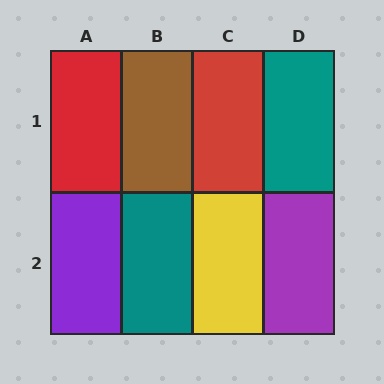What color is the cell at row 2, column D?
Purple.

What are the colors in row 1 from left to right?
Red, brown, red, teal.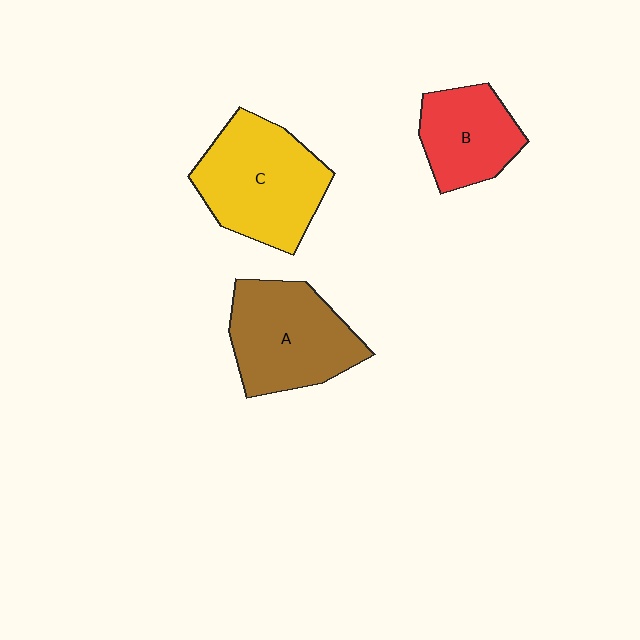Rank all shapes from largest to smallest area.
From largest to smallest: C (yellow), A (brown), B (red).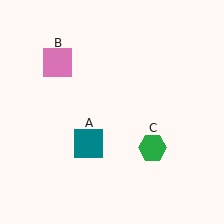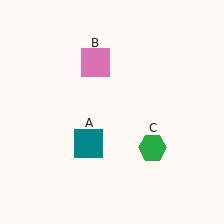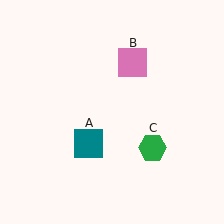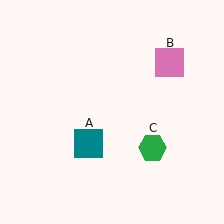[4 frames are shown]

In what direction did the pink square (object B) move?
The pink square (object B) moved right.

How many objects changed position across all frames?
1 object changed position: pink square (object B).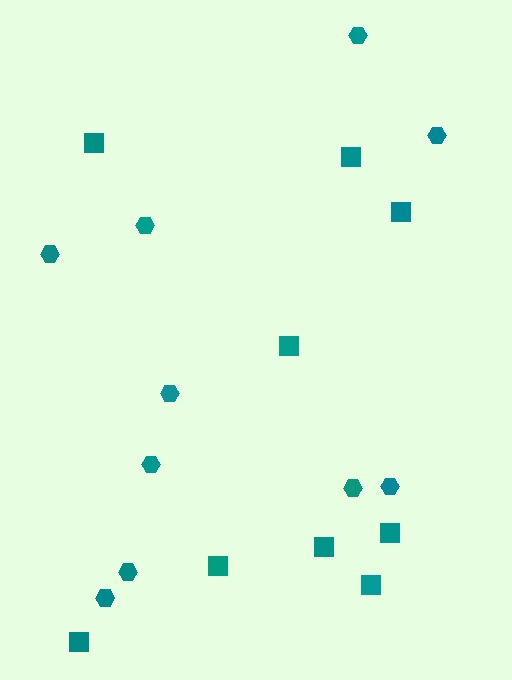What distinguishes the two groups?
There are 2 groups: one group of hexagons (10) and one group of squares (9).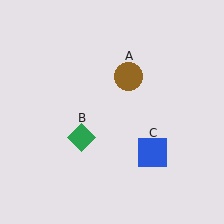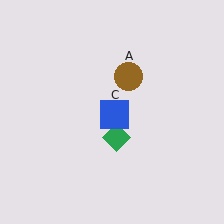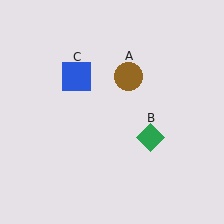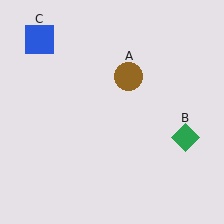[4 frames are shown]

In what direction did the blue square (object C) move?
The blue square (object C) moved up and to the left.